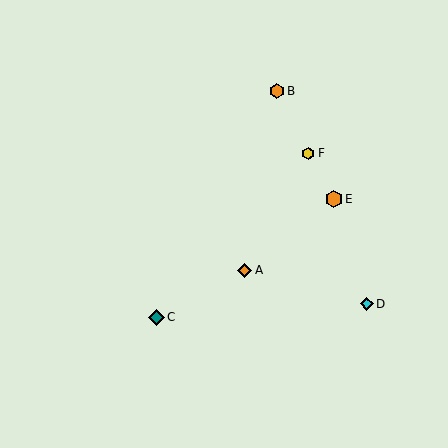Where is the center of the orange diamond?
The center of the orange diamond is at (245, 270).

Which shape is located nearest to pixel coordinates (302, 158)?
The yellow hexagon (labeled F) at (308, 153) is nearest to that location.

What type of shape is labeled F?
Shape F is a yellow hexagon.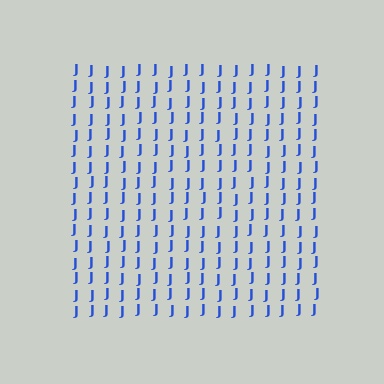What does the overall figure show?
The overall figure shows a square.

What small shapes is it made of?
It is made of small letter J's.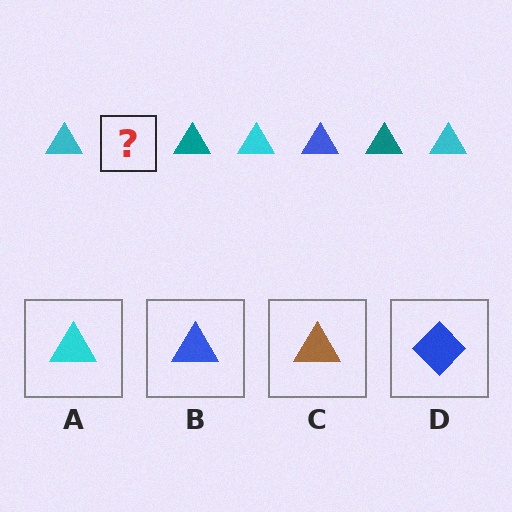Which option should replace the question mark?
Option B.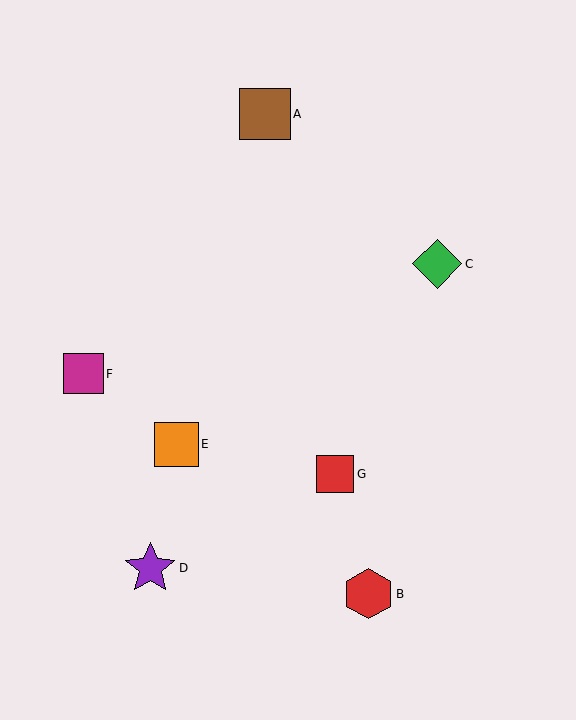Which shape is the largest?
The purple star (labeled D) is the largest.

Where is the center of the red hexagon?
The center of the red hexagon is at (368, 594).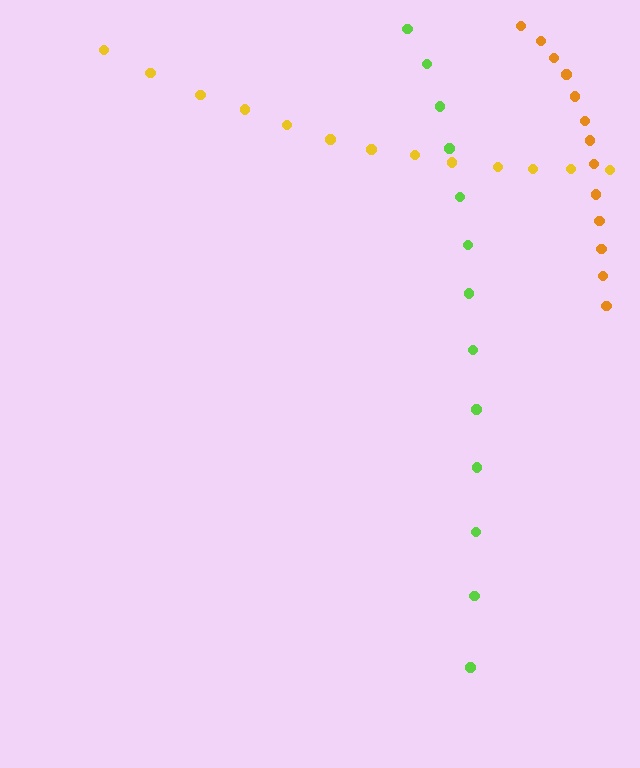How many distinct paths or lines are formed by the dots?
There are 3 distinct paths.